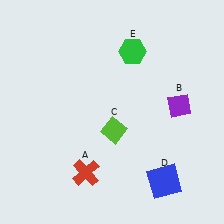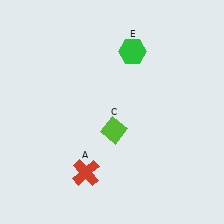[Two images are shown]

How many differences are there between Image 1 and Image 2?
There are 2 differences between the two images.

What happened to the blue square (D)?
The blue square (D) was removed in Image 2. It was in the bottom-right area of Image 1.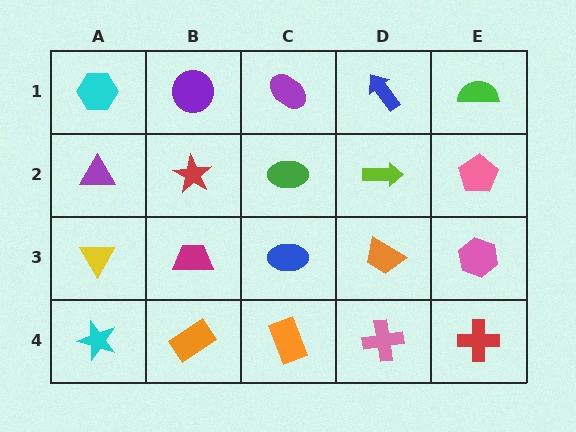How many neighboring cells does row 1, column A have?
2.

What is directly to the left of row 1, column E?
A blue arrow.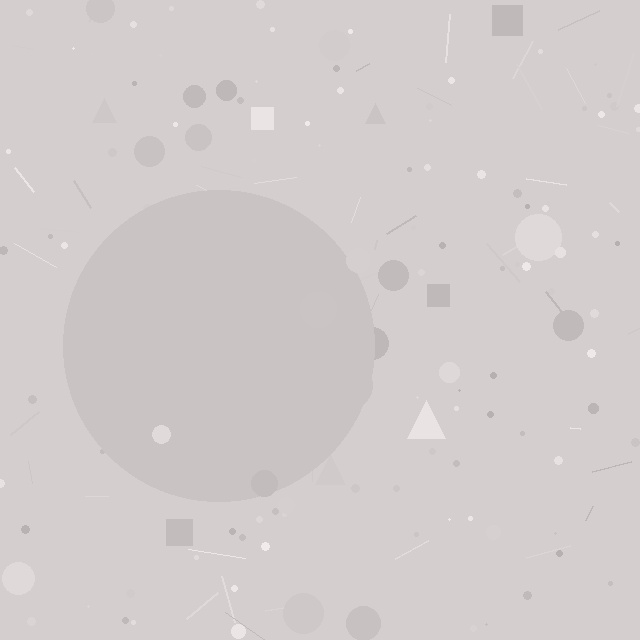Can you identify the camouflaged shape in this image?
The camouflaged shape is a circle.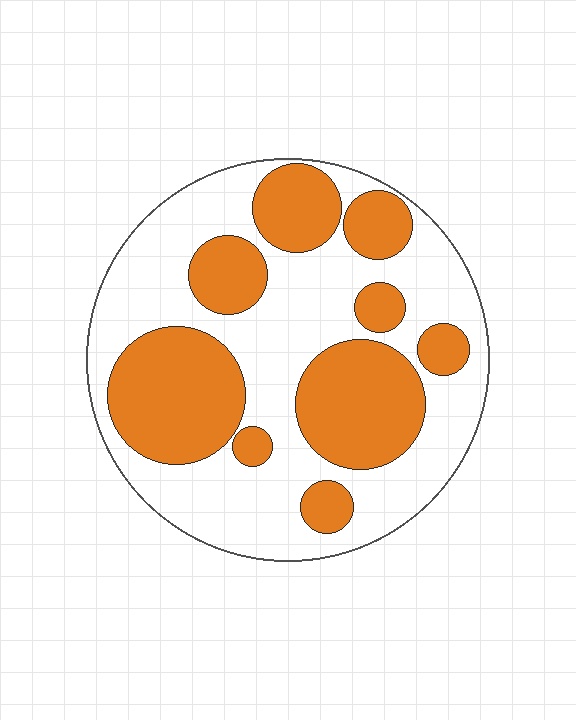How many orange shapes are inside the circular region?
9.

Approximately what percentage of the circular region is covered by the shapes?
Approximately 40%.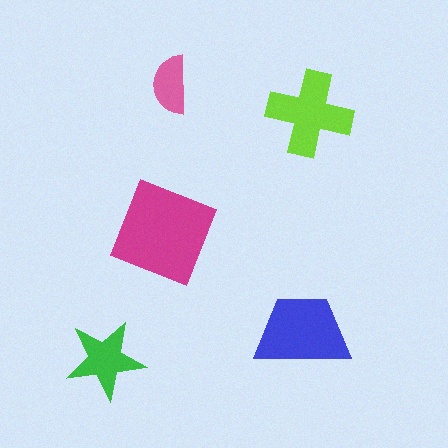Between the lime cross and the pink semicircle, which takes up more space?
The lime cross.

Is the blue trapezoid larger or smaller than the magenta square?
Smaller.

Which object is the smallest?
The pink semicircle.